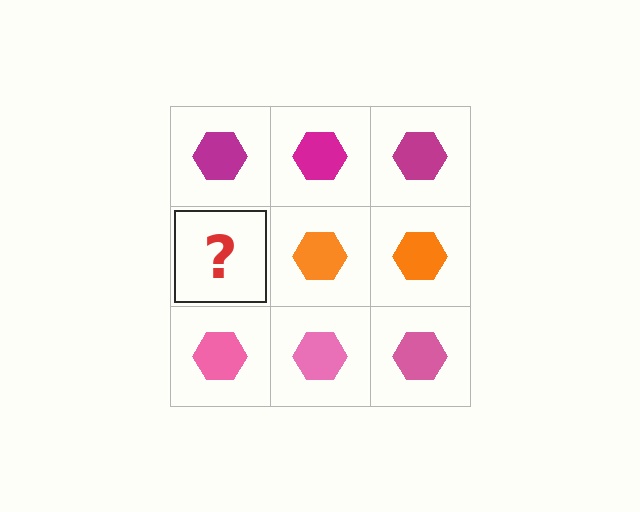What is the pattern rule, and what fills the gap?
The rule is that each row has a consistent color. The gap should be filled with an orange hexagon.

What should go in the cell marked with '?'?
The missing cell should contain an orange hexagon.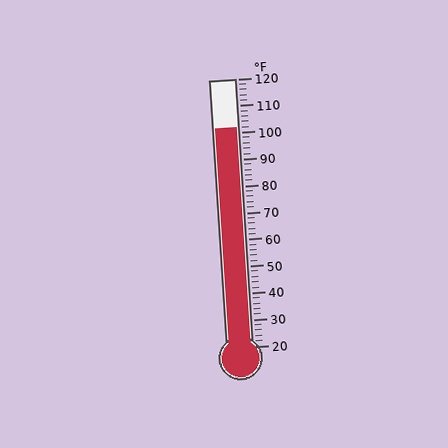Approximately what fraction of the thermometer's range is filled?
The thermometer is filled to approximately 80% of its range.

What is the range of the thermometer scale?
The thermometer scale ranges from 20°F to 120°F.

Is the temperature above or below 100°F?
The temperature is above 100°F.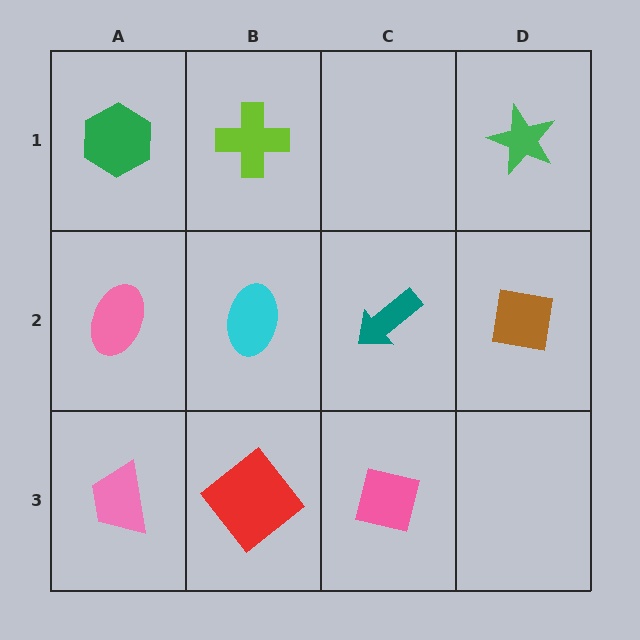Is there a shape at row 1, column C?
No, that cell is empty.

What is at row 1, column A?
A green hexagon.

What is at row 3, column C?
A pink square.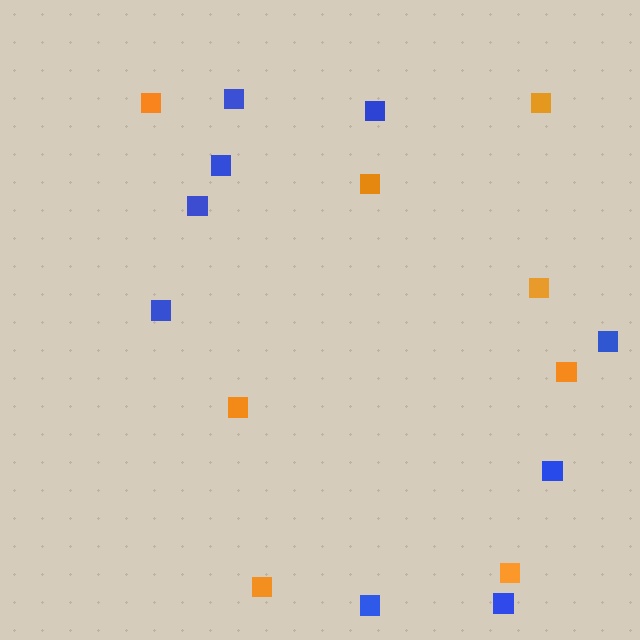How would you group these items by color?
There are 2 groups: one group of blue squares (9) and one group of orange squares (8).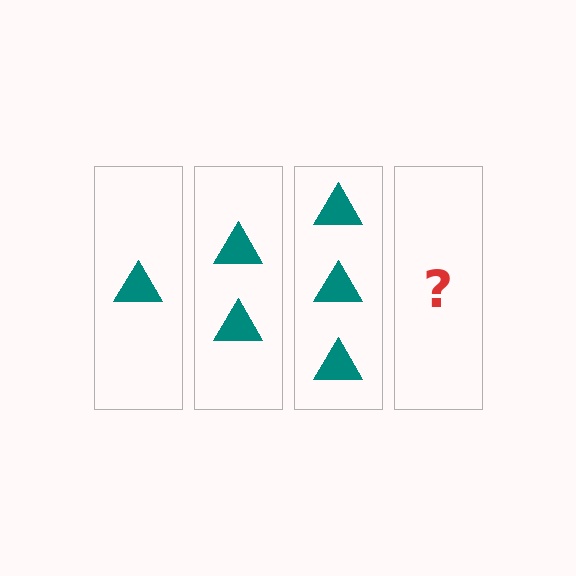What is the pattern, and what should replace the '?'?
The pattern is that each step adds one more triangle. The '?' should be 4 triangles.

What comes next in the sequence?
The next element should be 4 triangles.